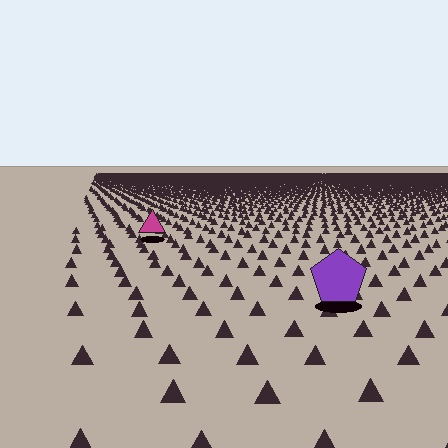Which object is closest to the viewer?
The purple pentagon is closest. The texture marks near it are larger and more spread out.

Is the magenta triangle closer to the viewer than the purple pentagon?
No. The purple pentagon is closer — you can tell from the texture gradient: the ground texture is coarser near it.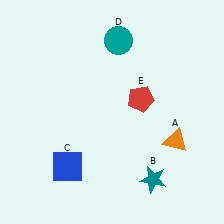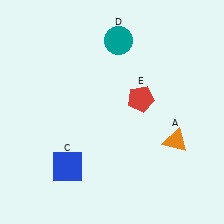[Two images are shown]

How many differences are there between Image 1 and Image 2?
There is 1 difference between the two images.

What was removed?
The teal star (B) was removed in Image 2.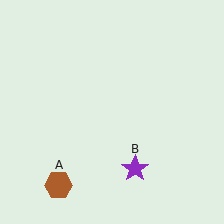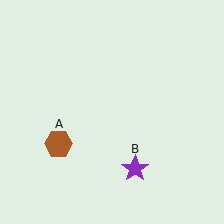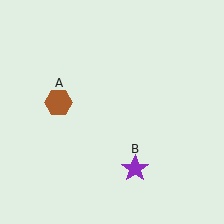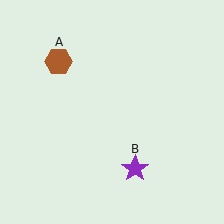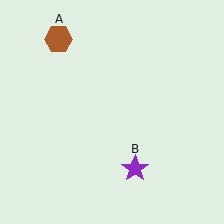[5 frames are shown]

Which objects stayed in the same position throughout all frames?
Purple star (object B) remained stationary.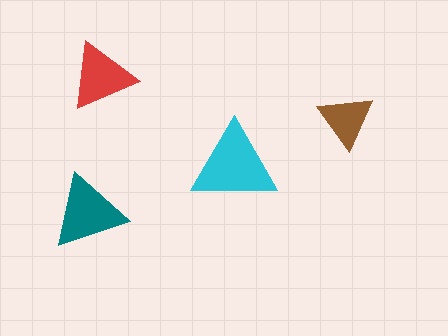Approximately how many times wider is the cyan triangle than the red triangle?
About 1.5 times wider.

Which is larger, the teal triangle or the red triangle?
The teal one.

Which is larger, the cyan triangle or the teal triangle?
The cyan one.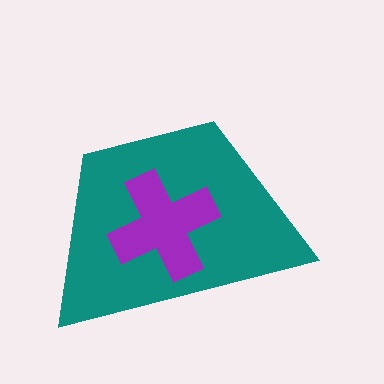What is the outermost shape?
The teal trapezoid.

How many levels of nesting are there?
2.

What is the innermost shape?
The purple cross.